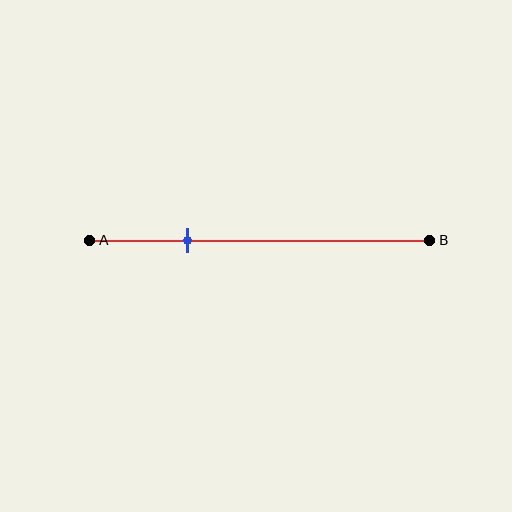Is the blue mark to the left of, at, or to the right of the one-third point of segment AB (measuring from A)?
The blue mark is to the left of the one-third point of segment AB.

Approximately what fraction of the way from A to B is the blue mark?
The blue mark is approximately 30% of the way from A to B.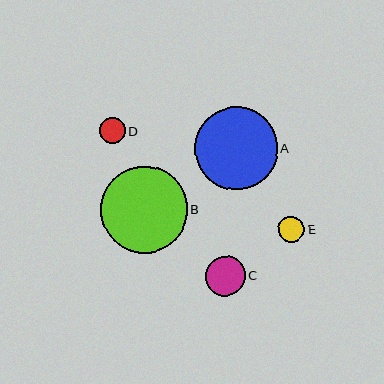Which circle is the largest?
Circle B is the largest with a size of approximately 87 pixels.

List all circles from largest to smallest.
From largest to smallest: B, A, C, E, D.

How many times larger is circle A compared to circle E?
Circle A is approximately 3.1 times the size of circle E.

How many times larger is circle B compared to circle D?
Circle B is approximately 3.3 times the size of circle D.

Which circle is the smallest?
Circle D is the smallest with a size of approximately 26 pixels.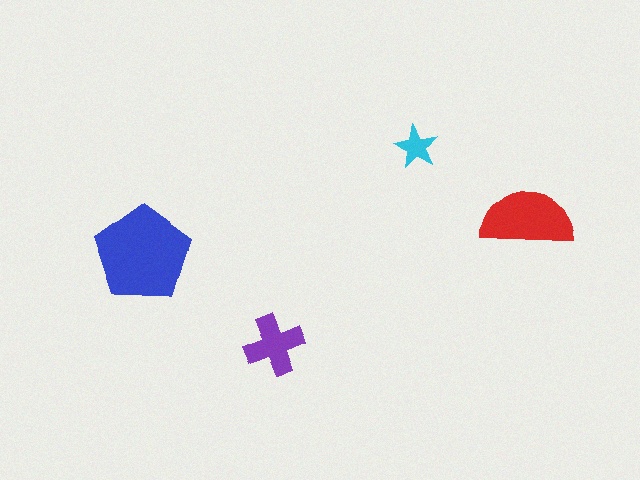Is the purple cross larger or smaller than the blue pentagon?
Smaller.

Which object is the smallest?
The cyan star.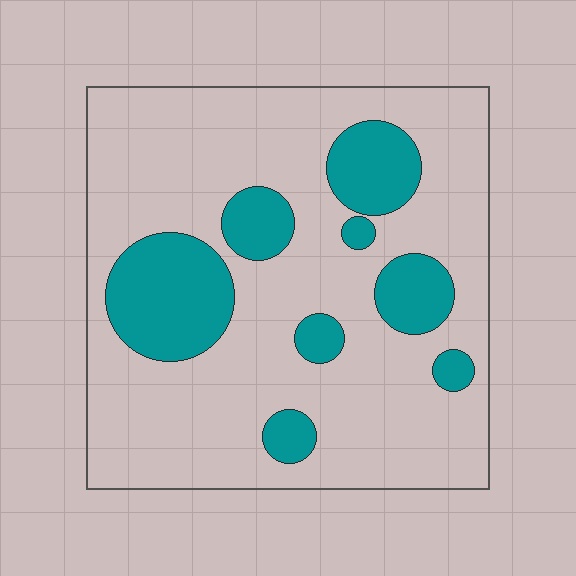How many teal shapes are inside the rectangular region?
8.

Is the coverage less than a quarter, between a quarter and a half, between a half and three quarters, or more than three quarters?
Less than a quarter.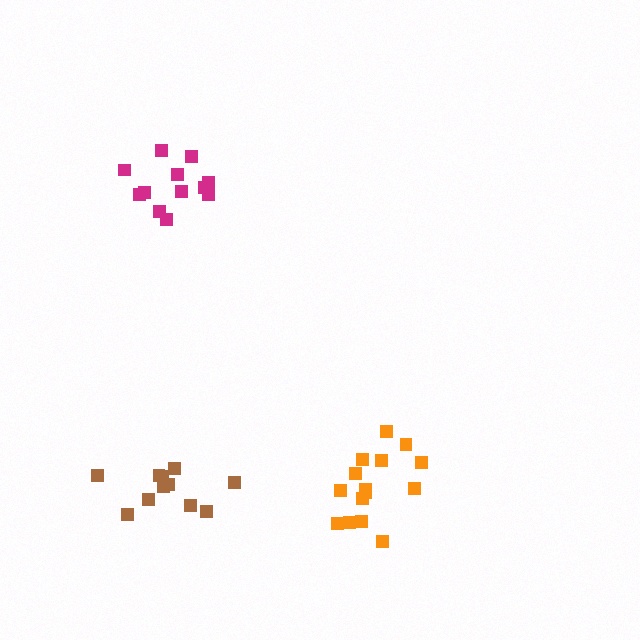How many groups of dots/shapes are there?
There are 3 groups.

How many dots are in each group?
Group 1: 11 dots, Group 2: 15 dots, Group 3: 12 dots (38 total).